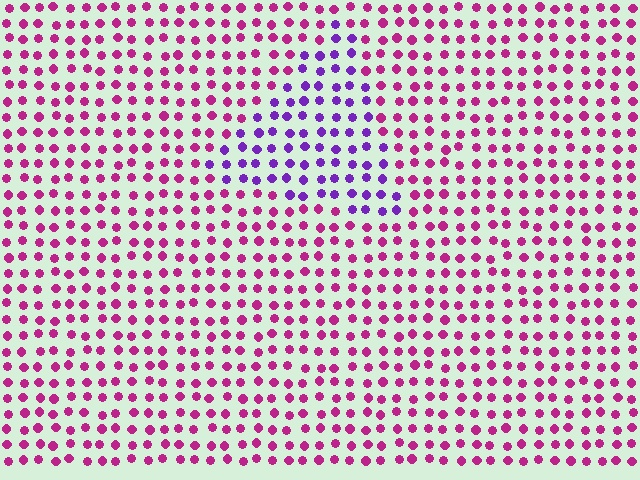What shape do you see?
I see a triangle.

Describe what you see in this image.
The image is filled with small magenta elements in a uniform arrangement. A triangle-shaped region is visible where the elements are tinted to a slightly different hue, forming a subtle color boundary.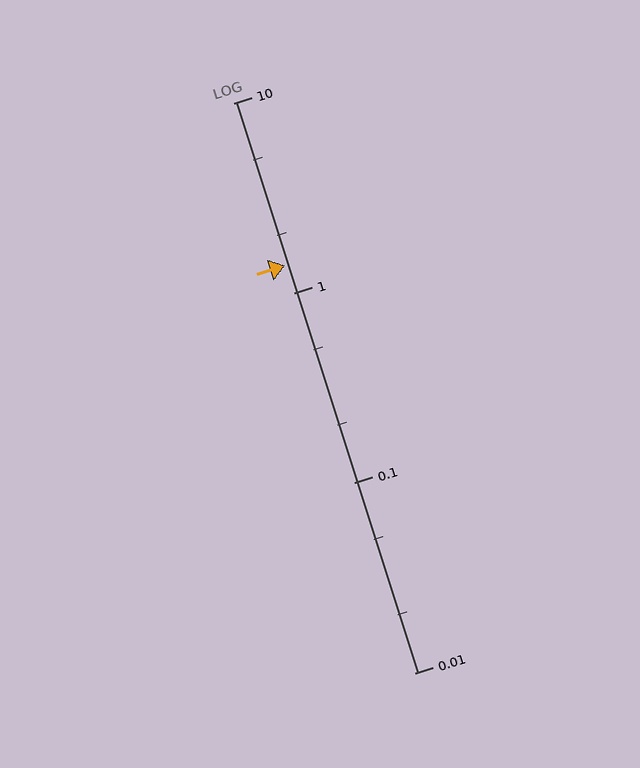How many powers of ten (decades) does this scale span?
The scale spans 3 decades, from 0.01 to 10.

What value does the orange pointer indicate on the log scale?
The pointer indicates approximately 1.4.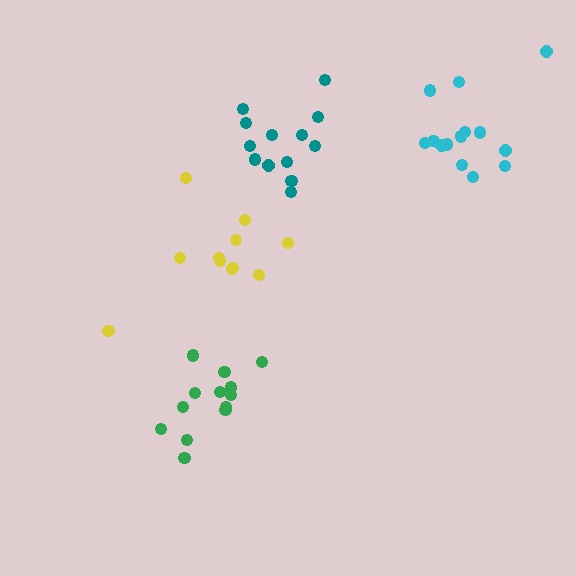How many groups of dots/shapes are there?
There are 4 groups.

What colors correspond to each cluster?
The clusters are colored: teal, yellow, green, cyan.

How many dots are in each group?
Group 1: 13 dots, Group 2: 11 dots, Group 3: 13 dots, Group 4: 14 dots (51 total).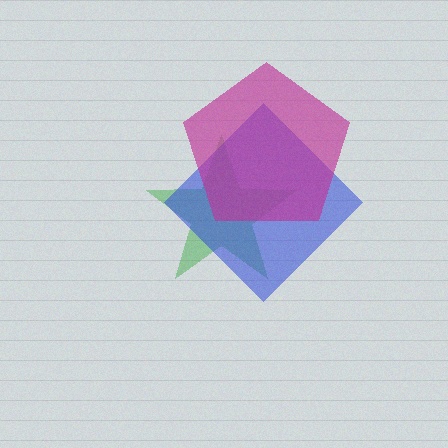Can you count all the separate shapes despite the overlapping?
Yes, there are 3 separate shapes.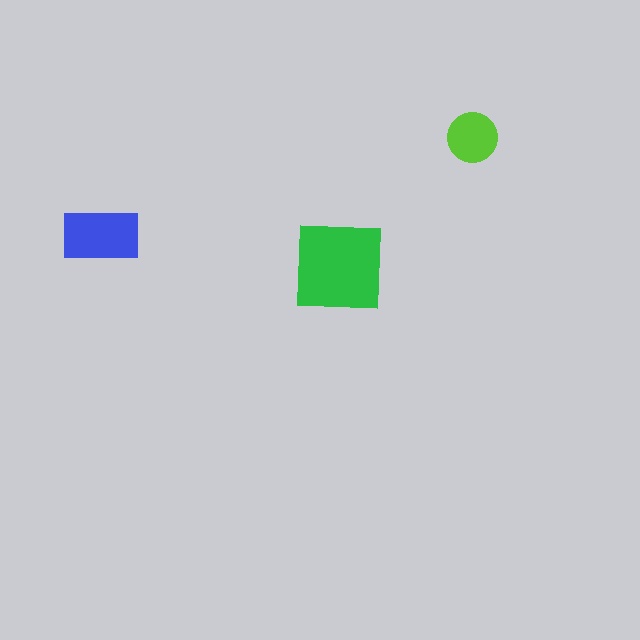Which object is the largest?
The green square.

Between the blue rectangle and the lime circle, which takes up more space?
The blue rectangle.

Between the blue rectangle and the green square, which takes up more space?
The green square.